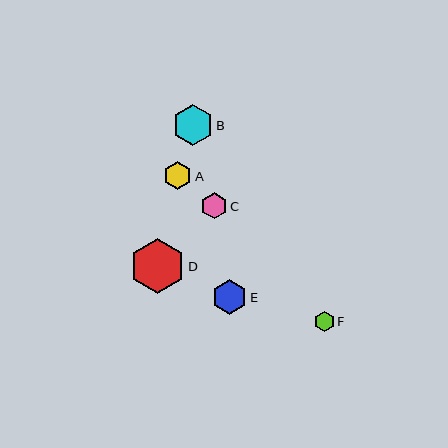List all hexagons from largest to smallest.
From largest to smallest: D, B, E, A, C, F.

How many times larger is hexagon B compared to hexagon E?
Hexagon B is approximately 1.2 times the size of hexagon E.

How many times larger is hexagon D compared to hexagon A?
Hexagon D is approximately 2.0 times the size of hexagon A.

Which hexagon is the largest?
Hexagon D is the largest with a size of approximately 55 pixels.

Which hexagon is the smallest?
Hexagon F is the smallest with a size of approximately 20 pixels.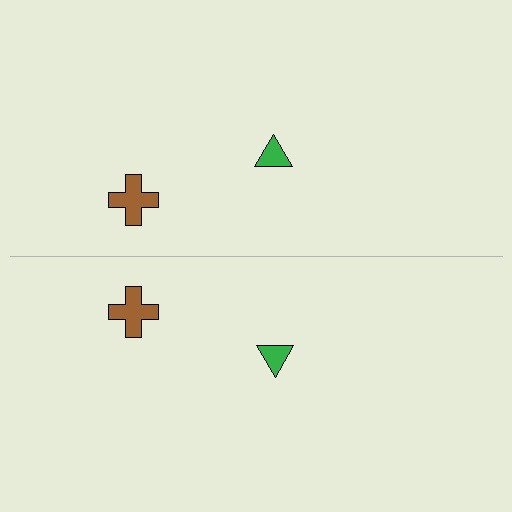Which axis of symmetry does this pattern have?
The pattern has a horizontal axis of symmetry running through the center of the image.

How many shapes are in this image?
There are 4 shapes in this image.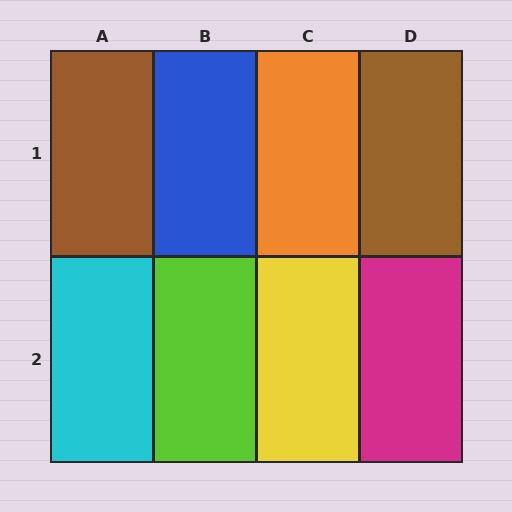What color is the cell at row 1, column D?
Brown.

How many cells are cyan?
1 cell is cyan.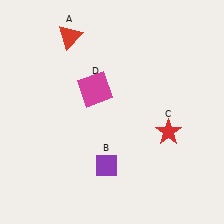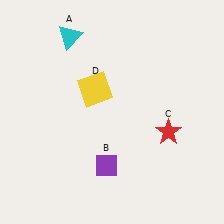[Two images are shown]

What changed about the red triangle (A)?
In Image 1, A is red. In Image 2, it changed to cyan.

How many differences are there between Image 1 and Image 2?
There are 2 differences between the two images.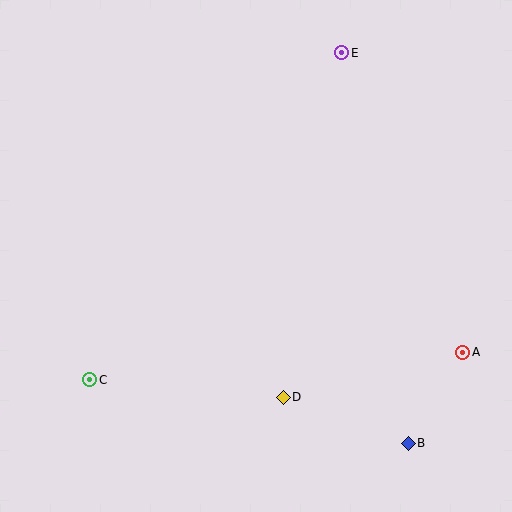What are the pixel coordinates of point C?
Point C is at (90, 380).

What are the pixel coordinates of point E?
Point E is at (342, 53).